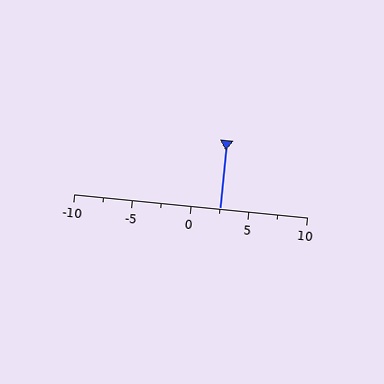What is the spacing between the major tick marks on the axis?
The major ticks are spaced 5 apart.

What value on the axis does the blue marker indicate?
The marker indicates approximately 2.5.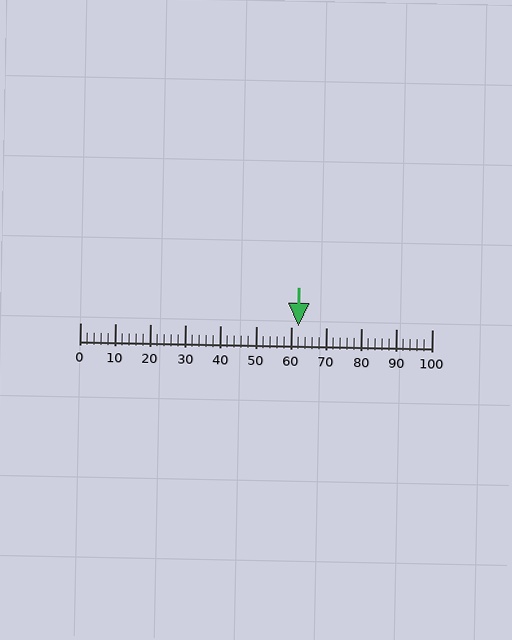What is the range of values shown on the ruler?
The ruler shows values from 0 to 100.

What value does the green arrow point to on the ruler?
The green arrow points to approximately 62.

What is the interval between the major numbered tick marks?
The major tick marks are spaced 10 units apart.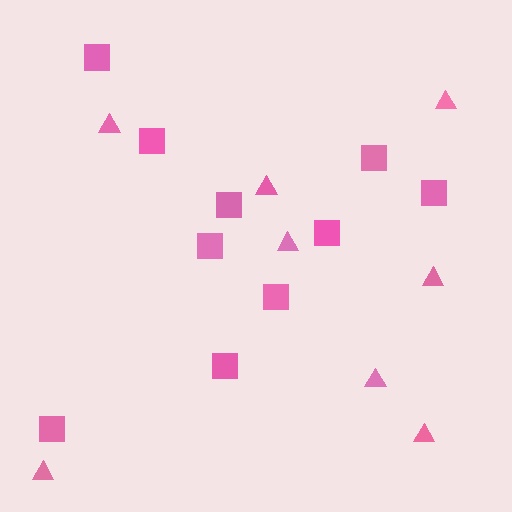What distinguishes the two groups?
There are 2 groups: one group of triangles (8) and one group of squares (10).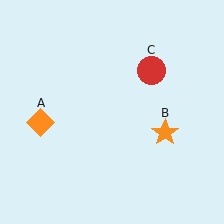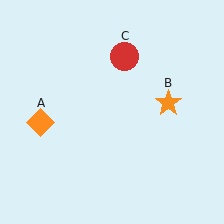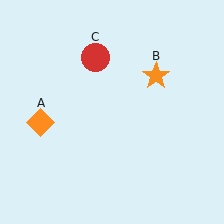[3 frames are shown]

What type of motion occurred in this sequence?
The orange star (object B), red circle (object C) rotated counterclockwise around the center of the scene.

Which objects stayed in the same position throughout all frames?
Orange diamond (object A) remained stationary.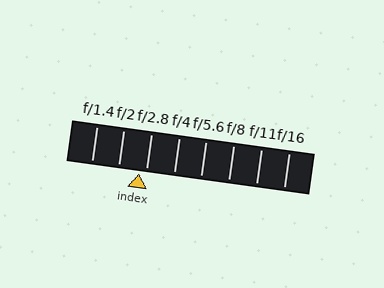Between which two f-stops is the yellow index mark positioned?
The index mark is between f/2 and f/2.8.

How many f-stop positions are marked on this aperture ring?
There are 8 f-stop positions marked.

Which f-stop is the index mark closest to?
The index mark is closest to f/2.8.